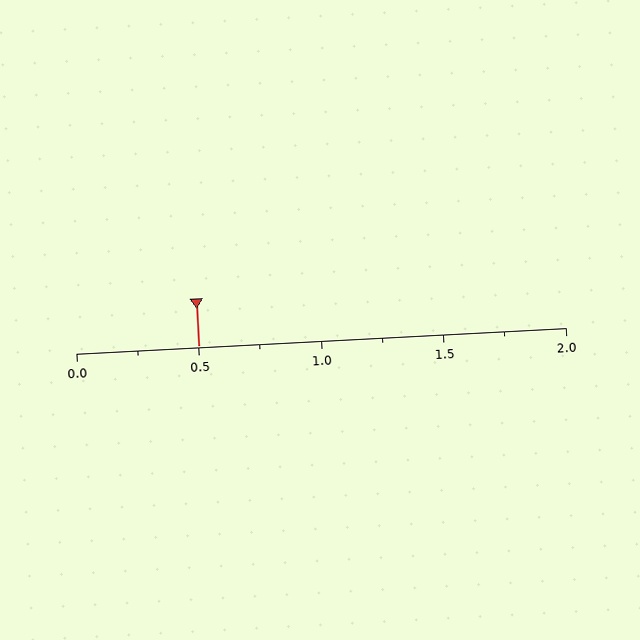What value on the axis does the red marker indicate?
The marker indicates approximately 0.5.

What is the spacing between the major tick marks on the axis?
The major ticks are spaced 0.5 apart.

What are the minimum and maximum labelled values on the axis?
The axis runs from 0.0 to 2.0.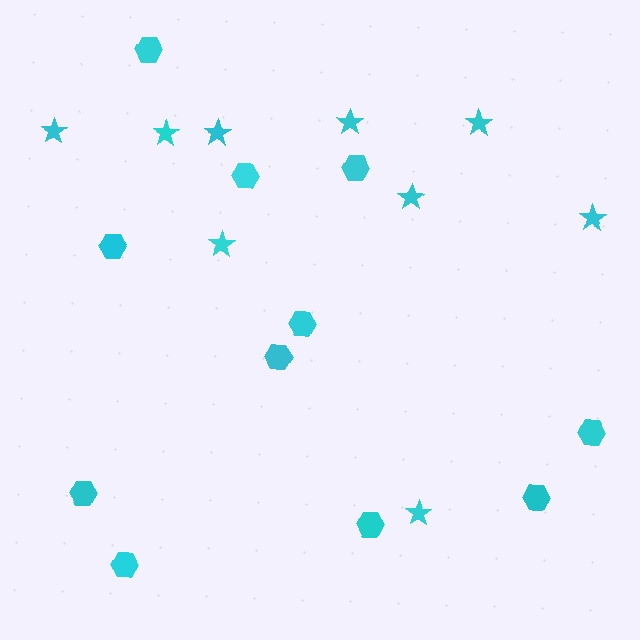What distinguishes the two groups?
There are 2 groups: one group of hexagons (11) and one group of stars (9).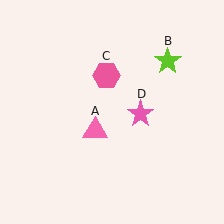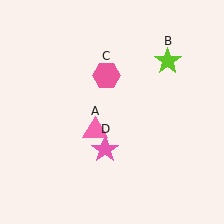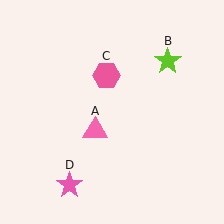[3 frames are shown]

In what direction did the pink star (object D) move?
The pink star (object D) moved down and to the left.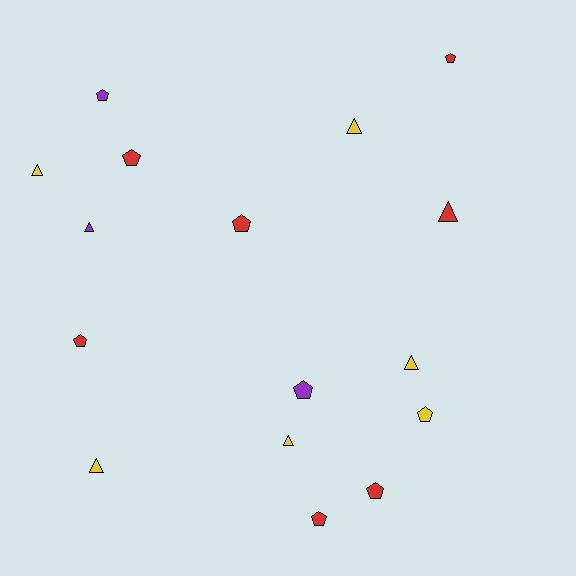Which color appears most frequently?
Red, with 7 objects.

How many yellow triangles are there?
There are 5 yellow triangles.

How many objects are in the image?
There are 16 objects.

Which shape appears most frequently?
Pentagon, with 9 objects.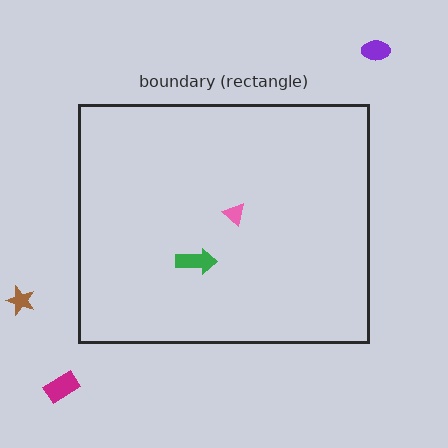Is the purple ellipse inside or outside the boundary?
Outside.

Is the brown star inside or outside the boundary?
Outside.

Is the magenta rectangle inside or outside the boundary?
Outside.